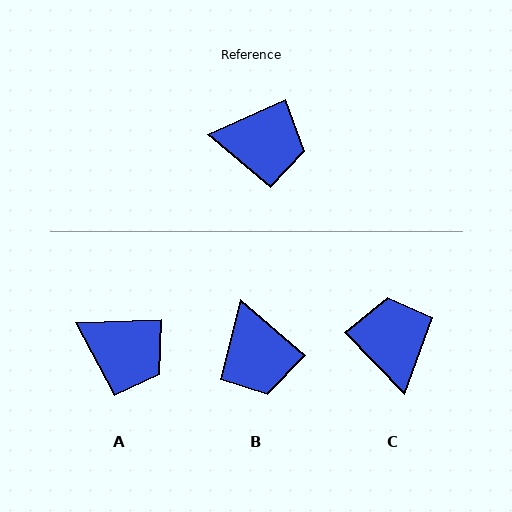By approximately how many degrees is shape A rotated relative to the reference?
Approximately 22 degrees clockwise.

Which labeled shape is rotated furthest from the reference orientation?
C, about 110 degrees away.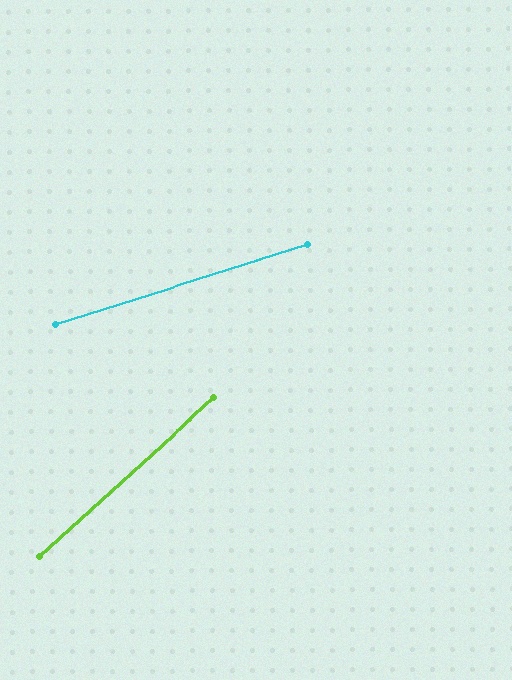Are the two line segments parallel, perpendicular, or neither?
Neither parallel nor perpendicular — they differ by about 25°.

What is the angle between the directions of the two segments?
Approximately 25 degrees.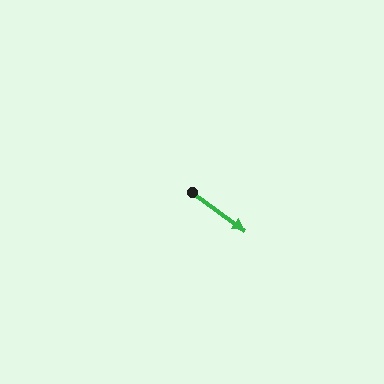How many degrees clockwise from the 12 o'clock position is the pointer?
Approximately 126 degrees.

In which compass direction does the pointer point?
Southeast.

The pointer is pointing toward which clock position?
Roughly 4 o'clock.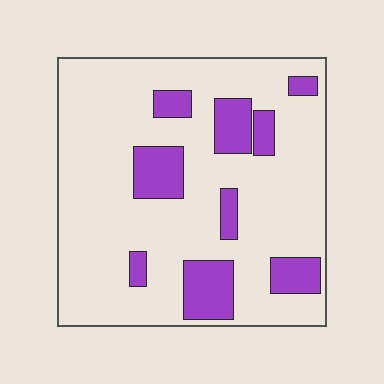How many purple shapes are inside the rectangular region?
9.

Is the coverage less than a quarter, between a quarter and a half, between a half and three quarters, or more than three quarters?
Less than a quarter.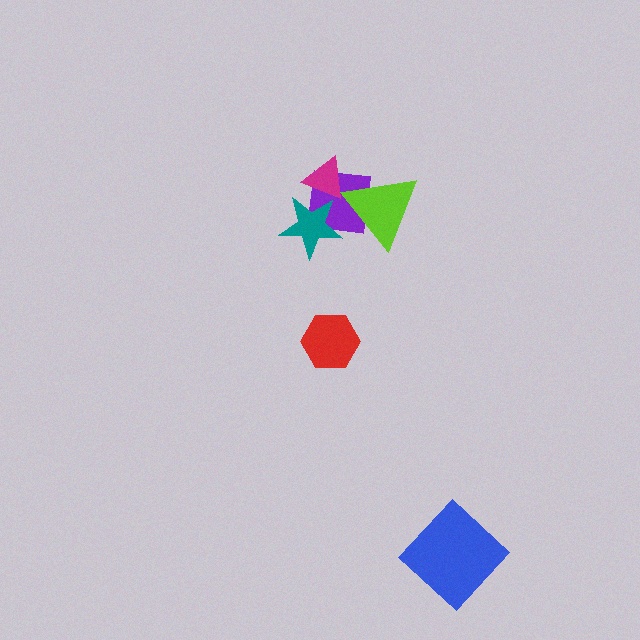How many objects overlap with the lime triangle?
1 object overlaps with the lime triangle.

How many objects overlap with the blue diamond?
0 objects overlap with the blue diamond.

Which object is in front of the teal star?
The magenta triangle is in front of the teal star.